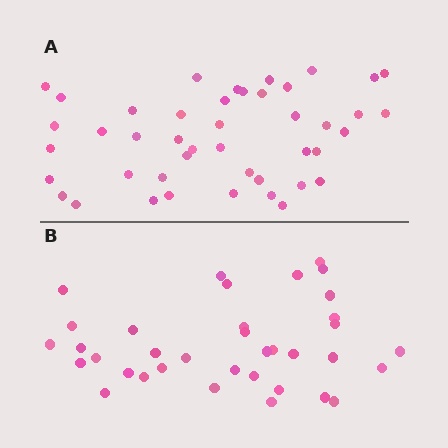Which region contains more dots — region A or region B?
Region A (the top region) has more dots.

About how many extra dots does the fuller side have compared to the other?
Region A has roughly 8 or so more dots than region B.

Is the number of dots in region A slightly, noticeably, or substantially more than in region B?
Region A has only slightly more — the two regions are fairly close. The ratio is roughly 1.2 to 1.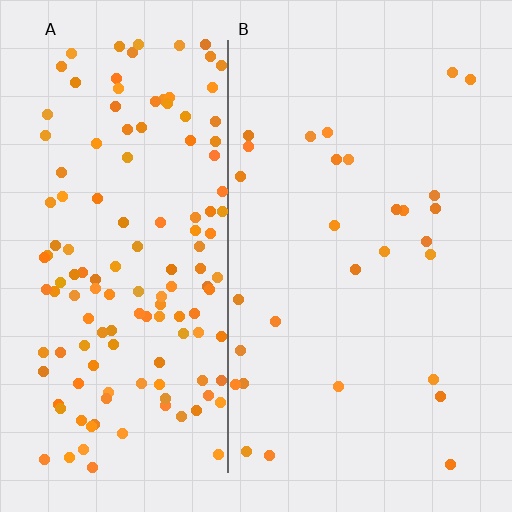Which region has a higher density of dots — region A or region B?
A (the left).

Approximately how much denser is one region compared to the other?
Approximately 4.9× — region A over region B.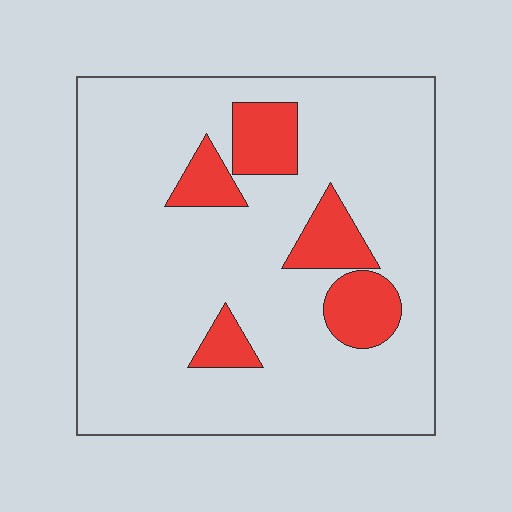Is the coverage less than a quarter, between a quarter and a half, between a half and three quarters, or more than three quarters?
Less than a quarter.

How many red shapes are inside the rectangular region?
5.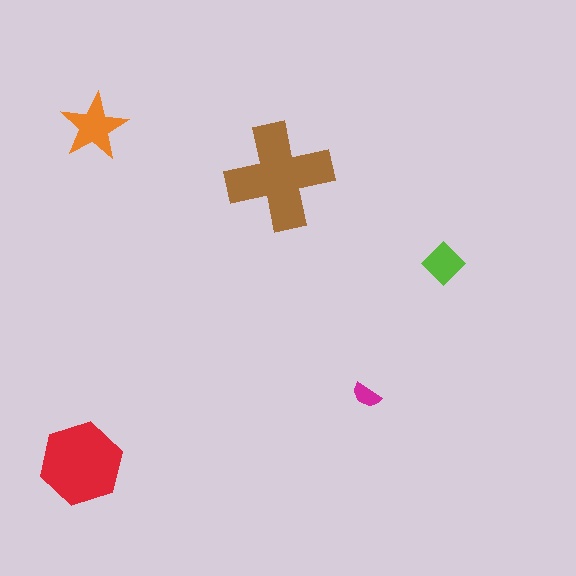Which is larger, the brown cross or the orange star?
The brown cross.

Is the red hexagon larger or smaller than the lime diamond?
Larger.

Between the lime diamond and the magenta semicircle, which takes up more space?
The lime diamond.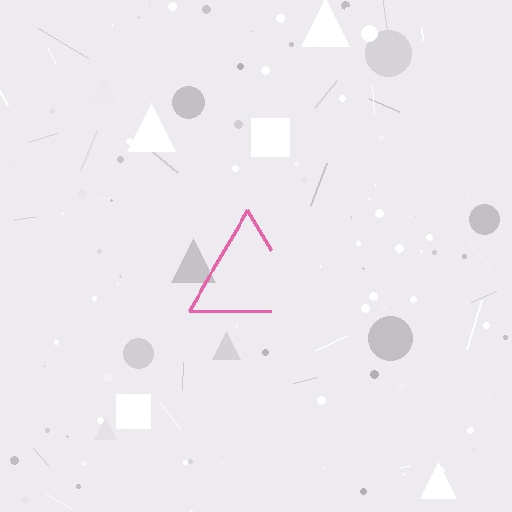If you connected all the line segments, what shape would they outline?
They would outline a triangle.